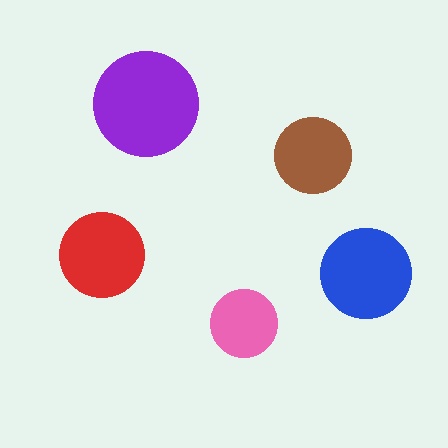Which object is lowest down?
The pink circle is bottommost.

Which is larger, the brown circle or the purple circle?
The purple one.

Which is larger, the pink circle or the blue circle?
The blue one.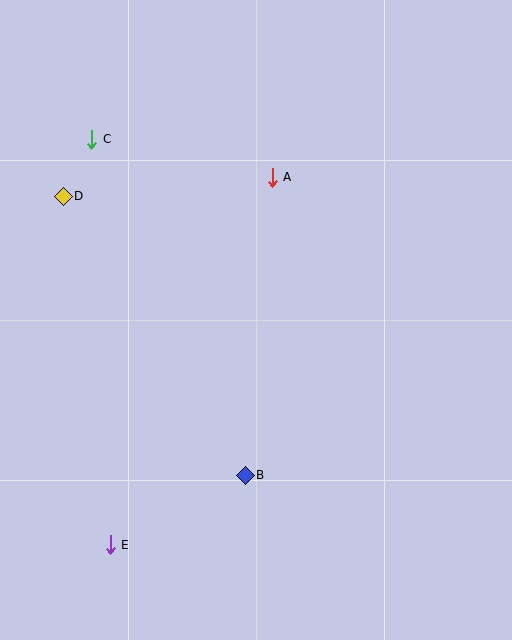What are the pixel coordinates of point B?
Point B is at (245, 475).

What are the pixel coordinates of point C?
Point C is at (92, 139).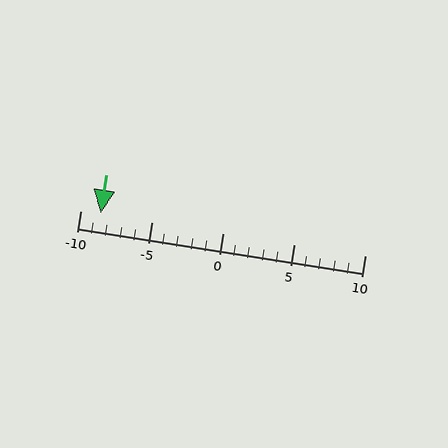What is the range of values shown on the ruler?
The ruler shows values from -10 to 10.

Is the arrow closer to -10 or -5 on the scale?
The arrow is closer to -10.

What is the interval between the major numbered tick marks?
The major tick marks are spaced 5 units apart.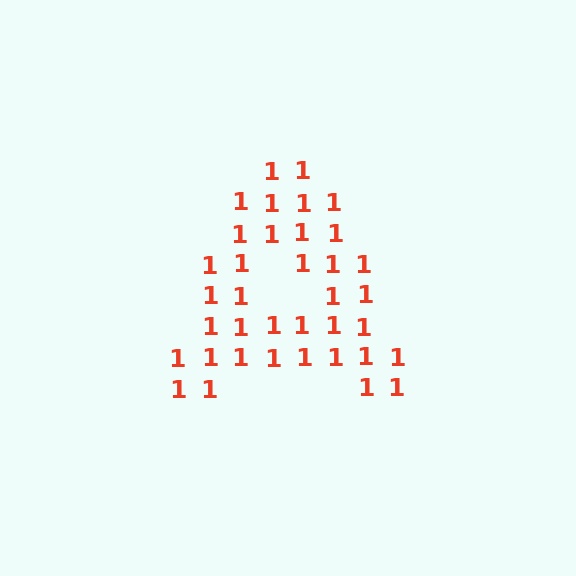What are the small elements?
The small elements are digit 1's.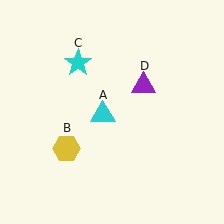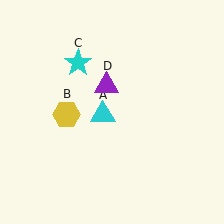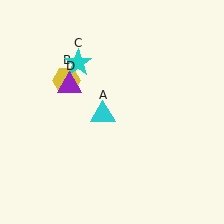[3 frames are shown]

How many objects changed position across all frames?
2 objects changed position: yellow hexagon (object B), purple triangle (object D).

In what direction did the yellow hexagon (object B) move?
The yellow hexagon (object B) moved up.